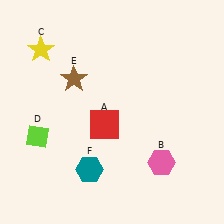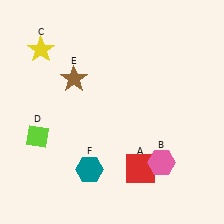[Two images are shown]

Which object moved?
The red square (A) moved down.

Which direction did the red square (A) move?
The red square (A) moved down.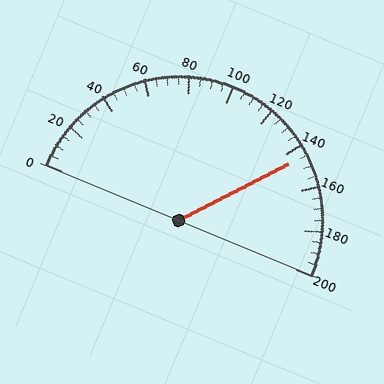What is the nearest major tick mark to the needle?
The nearest major tick mark is 140.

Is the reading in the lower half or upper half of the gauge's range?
The reading is in the upper half of the range (0 to 200).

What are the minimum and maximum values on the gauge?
The gauge ranges from 0 to 200.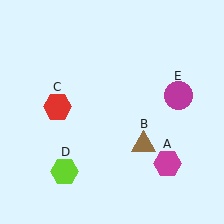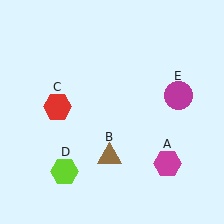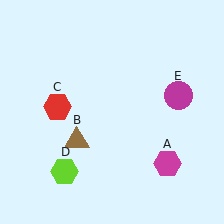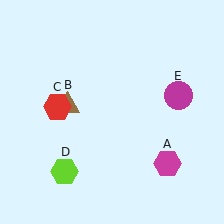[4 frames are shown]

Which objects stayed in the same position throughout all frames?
Magenta hexagon (object A) and red hexagon (object C) and lime hexagon (object D) and magenta circle (object E) remained stationary.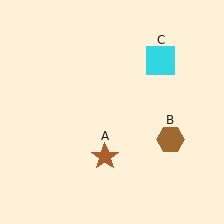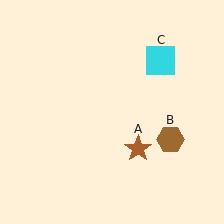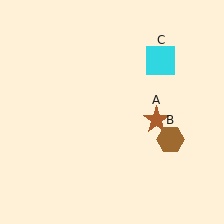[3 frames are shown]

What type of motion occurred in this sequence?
The brown star (object A) rotated counterclockwise around the center of the scene.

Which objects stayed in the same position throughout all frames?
Brown hexagon (object B) and cyan square (object C) remained stationary.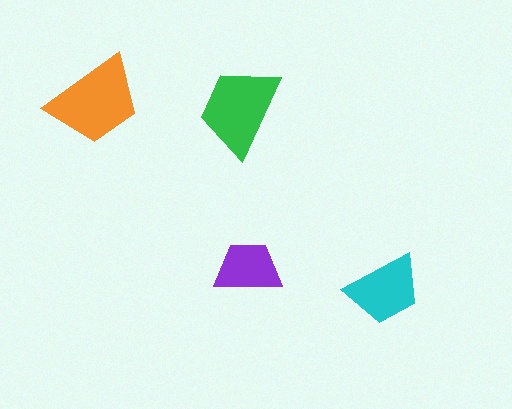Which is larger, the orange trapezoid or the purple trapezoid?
The orange one.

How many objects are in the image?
There are 4 objects in the image.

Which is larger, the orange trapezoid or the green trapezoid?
The orange one.